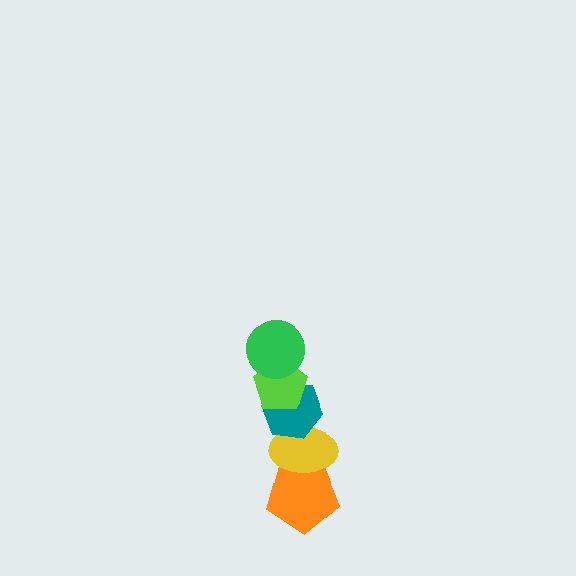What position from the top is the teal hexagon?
The teal hexagon is 3rd from the top.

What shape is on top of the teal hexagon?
The lime pentagon is on top of the teal hexagon.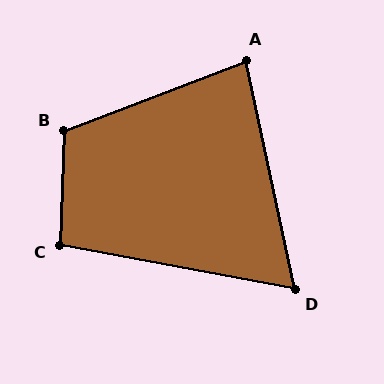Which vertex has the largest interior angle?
B, at approximately 113 degrees.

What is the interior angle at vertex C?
Approximately 99 degrees (obtuse).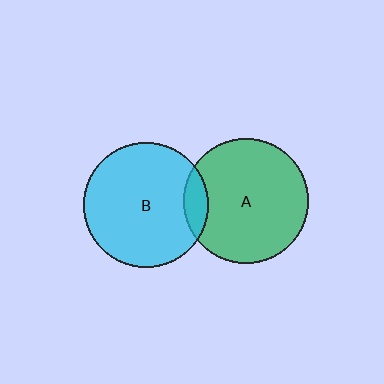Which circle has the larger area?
Circle B (cyan).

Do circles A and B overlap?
Yes.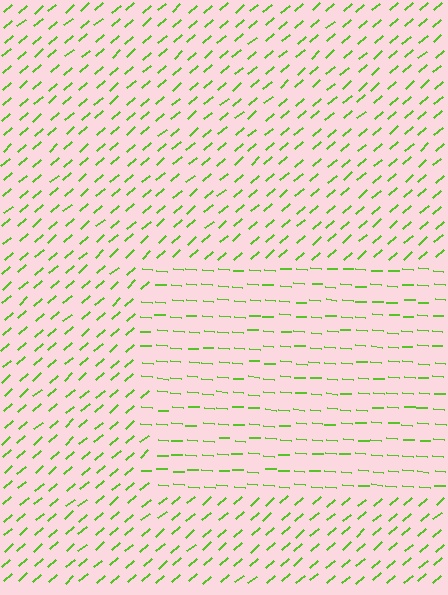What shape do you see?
I see a rectangle.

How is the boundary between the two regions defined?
The boundary is defined purely by a change in line orientation (approximately 45 degrees difference). All lines are the same color and thickness.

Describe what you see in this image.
The image is filled with small lime line segments. A rectangle region in the image has lines oriented differently from the surrounding lines, creating a visible texture boundary.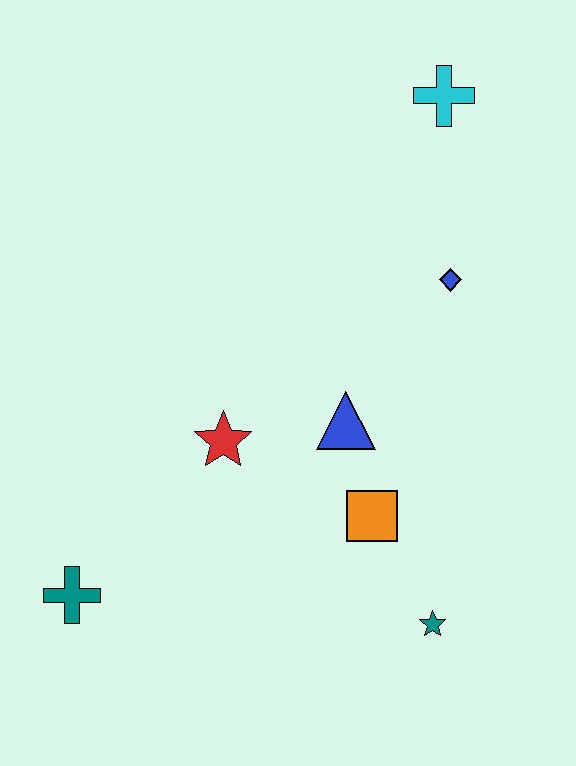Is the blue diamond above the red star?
Yes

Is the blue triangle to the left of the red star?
No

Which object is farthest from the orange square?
The cyan cross is farthest from the orange square.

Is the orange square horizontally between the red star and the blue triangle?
No